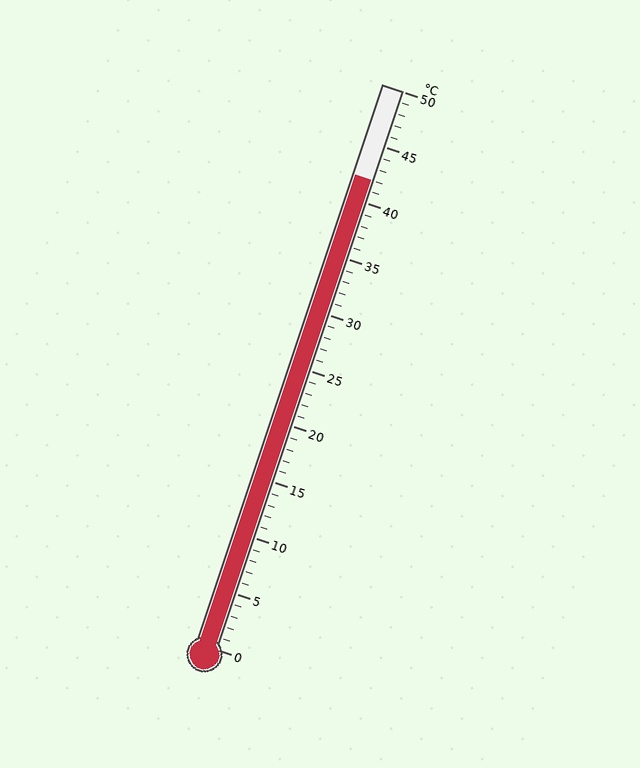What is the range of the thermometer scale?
The thermometer scale ranges from 0°C to 50°C.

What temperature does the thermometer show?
The thermometer shows approximately 42°C.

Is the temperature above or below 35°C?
The temperature is above 35°C.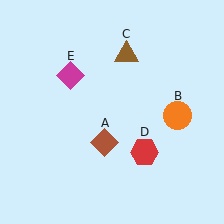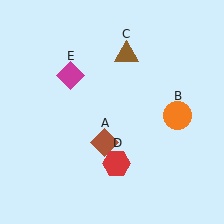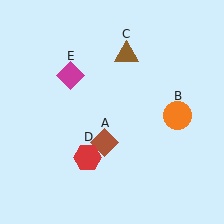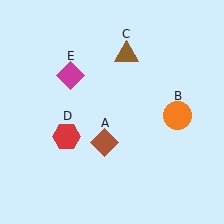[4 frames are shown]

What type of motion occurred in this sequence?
The red hexagon (object D) rotated clockwise around the center of the scene.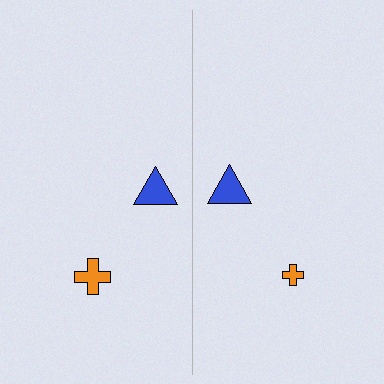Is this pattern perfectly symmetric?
No, the pattern is not perfectly symmetric. The orange cross on the right side has a different size than its mirror counterpart.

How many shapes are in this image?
There are 4 shapes in this image.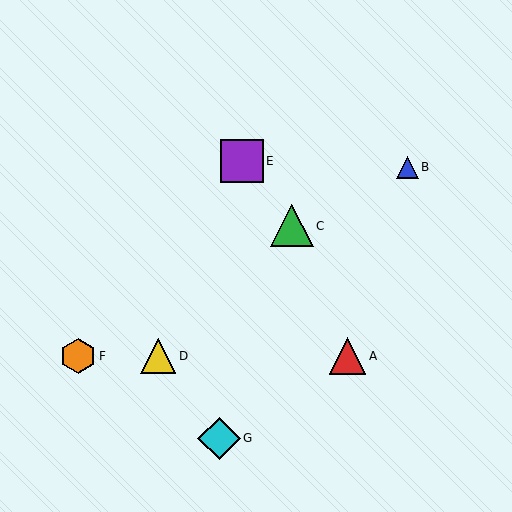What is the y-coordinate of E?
Object E is at y≈161.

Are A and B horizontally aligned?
No, A is at y≈356 and B is at y≈167.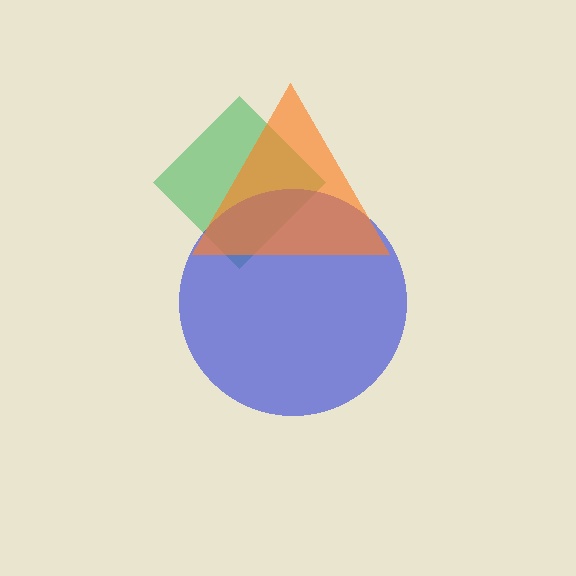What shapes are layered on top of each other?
The layered shapes are: a green diamond, a blue circle, an orange triangle.